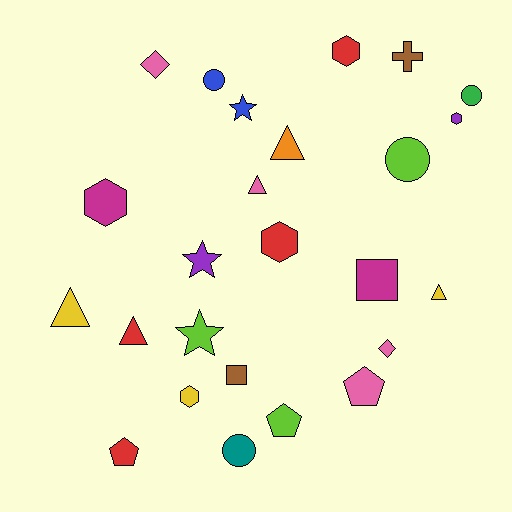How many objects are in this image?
There are 25 objects.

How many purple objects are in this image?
There are 2 purple objects.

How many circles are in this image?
There are 4 circles.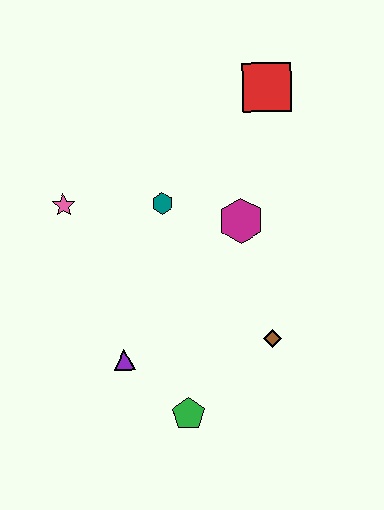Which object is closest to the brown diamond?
The green pentagon is closest to the brown diamond.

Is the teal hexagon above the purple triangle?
Yes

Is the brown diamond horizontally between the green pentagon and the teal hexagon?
No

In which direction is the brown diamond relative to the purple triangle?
The brown diamond is to the right of the purple triangle.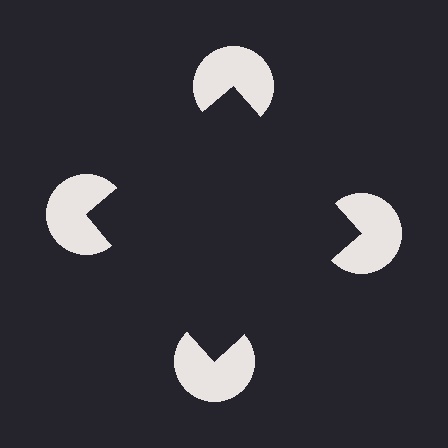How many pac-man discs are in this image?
There are 4 — one at each vertex of the illusory square.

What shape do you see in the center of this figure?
An illusory square — its edges are inferred from the aligned wedge cuts in the pac-man discs, not physically drawn.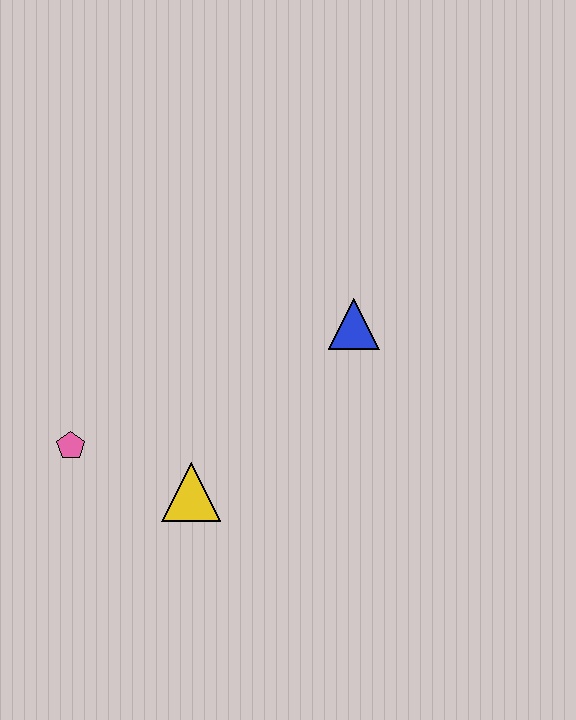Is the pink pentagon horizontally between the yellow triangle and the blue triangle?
No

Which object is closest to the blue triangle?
The yellow triangle is closest to the blue triangle.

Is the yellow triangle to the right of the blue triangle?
No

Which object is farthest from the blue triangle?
The pink pentagon is farthest from the blue triangle.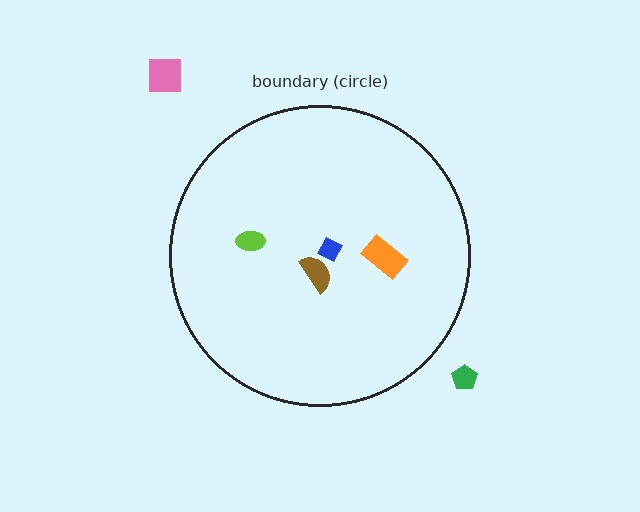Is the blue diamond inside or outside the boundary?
Inside.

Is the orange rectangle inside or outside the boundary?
Inside.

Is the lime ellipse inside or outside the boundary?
Inside.